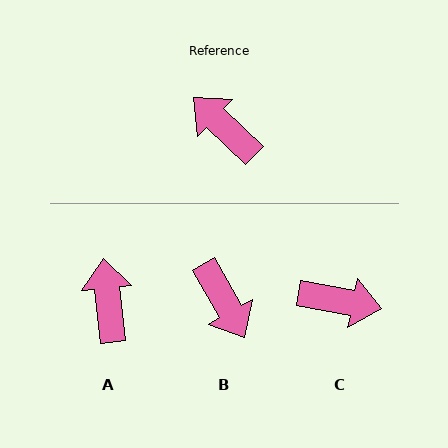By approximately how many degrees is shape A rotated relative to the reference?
Approximately 40 degrees clockwise.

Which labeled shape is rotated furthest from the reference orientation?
B, about 163 degrees away.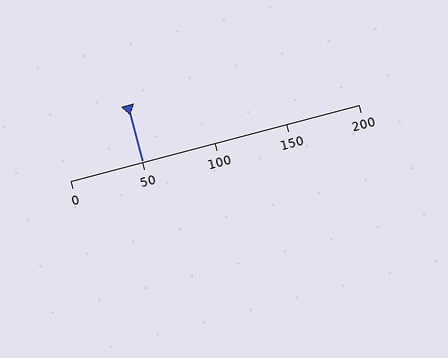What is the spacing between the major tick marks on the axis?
The major ticks are spaced 50 apart.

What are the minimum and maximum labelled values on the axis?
The axis runs from 0 to 200.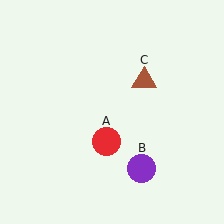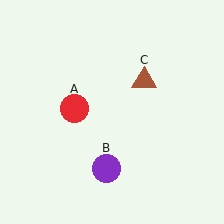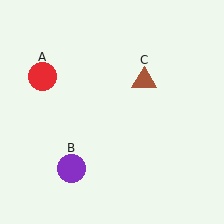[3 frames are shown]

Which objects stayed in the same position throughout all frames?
Brown triangle (object C) remained stationary.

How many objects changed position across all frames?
2 objects changed position: red circle (object A), purple circle (object B).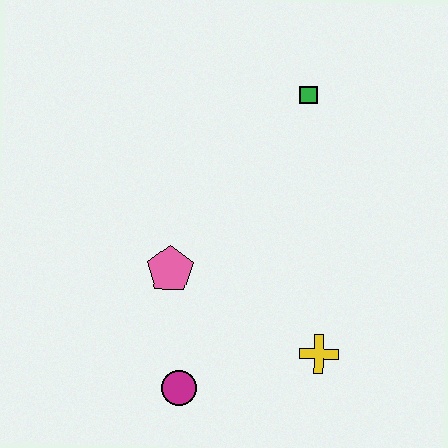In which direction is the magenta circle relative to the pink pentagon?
The magenta circle is below the pink pentagon.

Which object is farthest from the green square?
The magenta circle is farthest from the green square.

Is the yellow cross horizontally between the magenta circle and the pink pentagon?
No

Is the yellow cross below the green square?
Yes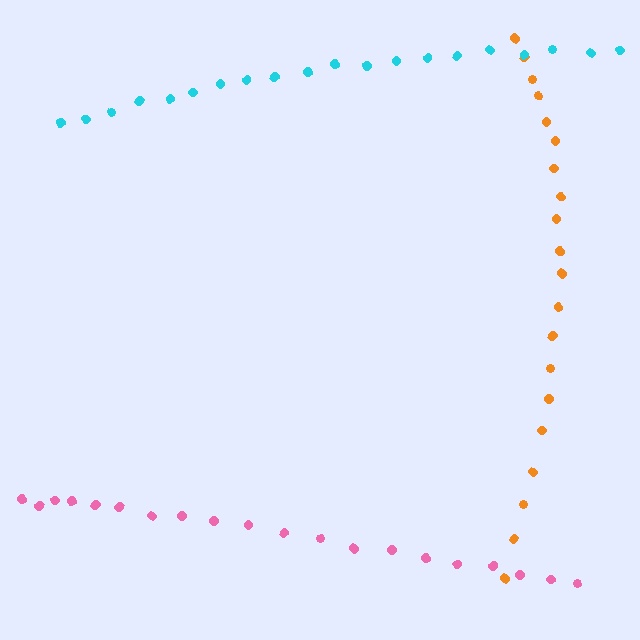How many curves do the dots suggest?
There are 3 distinct paths.